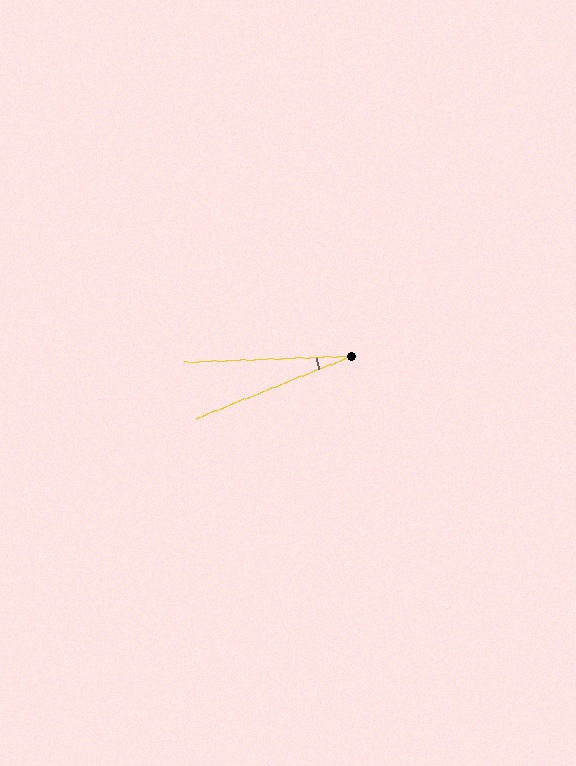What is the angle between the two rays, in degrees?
Approximately 20 degrees.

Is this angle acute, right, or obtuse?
It is acute.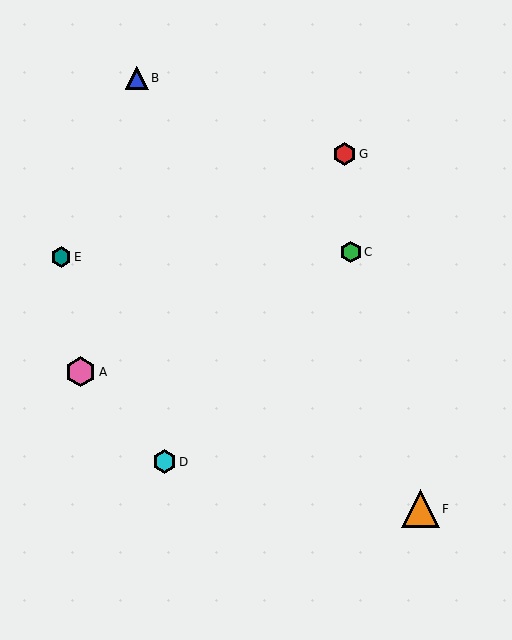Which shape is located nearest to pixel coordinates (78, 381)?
The pink hexagon (labeled A) at (80, 372) is nearest to that location.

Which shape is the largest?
The orange triangle (labeled F) is the largest.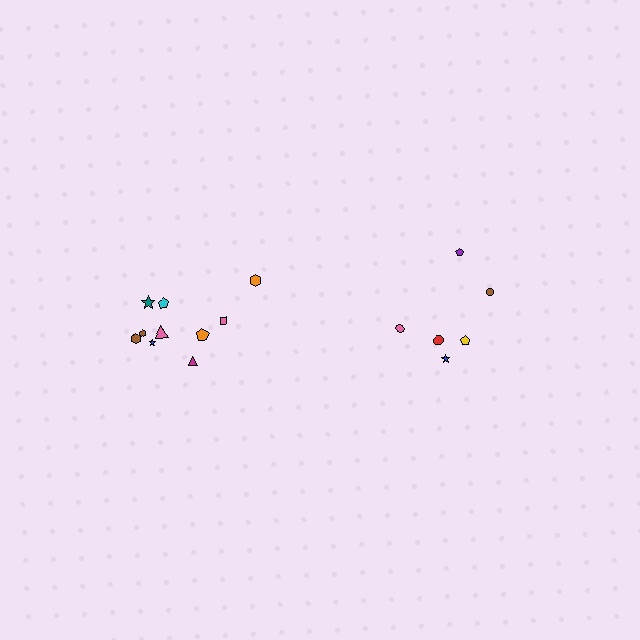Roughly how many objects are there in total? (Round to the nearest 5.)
Roughly 15 objects in total.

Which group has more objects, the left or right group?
The left group.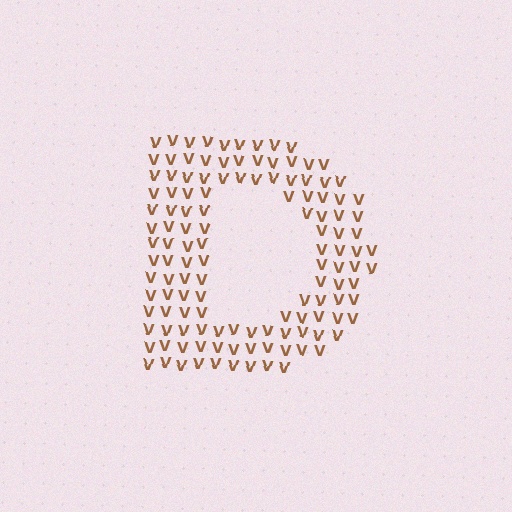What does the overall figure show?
The overall figure shows the letter D.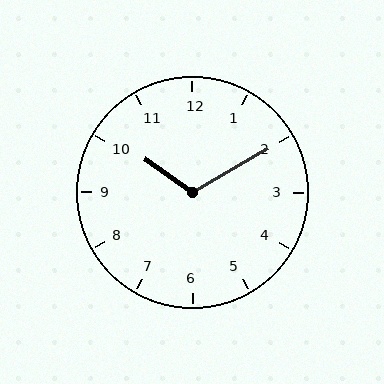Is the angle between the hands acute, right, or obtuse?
It is obtuse.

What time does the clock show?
10:10.